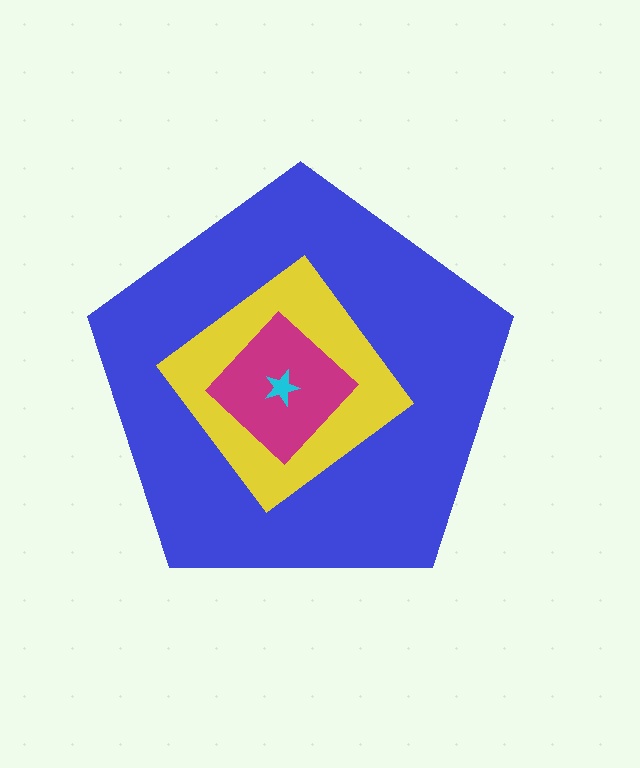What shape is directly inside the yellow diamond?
The magenta diamond.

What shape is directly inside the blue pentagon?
The yellow diamond.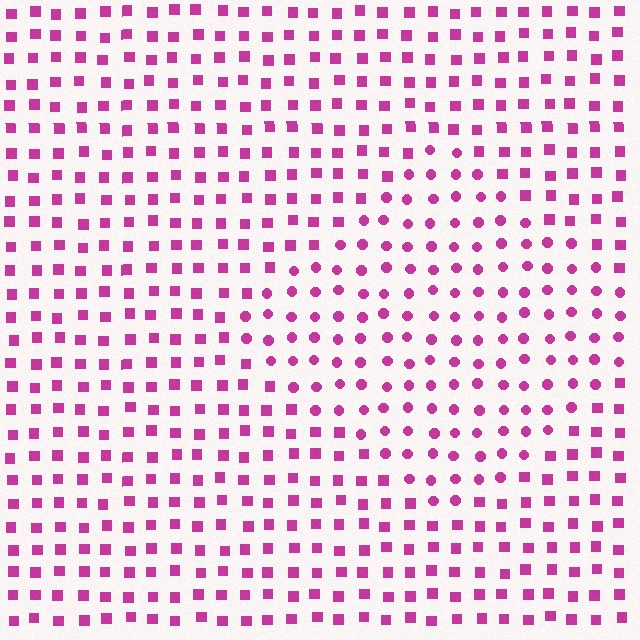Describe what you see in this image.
The image is filled with small magenta elements arranged in a uniform grid. A diamond-shaped region contains circles, while the surrounding area contains squares. The boundary is defined purely by the change in element shape.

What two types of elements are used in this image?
The image uses circles inside the diamond region and squares outside it.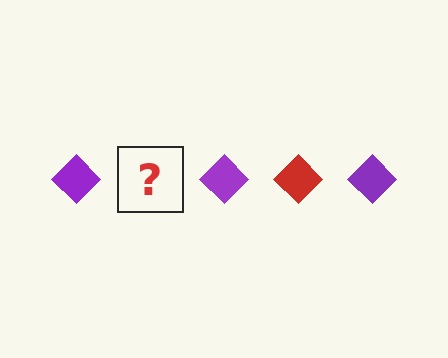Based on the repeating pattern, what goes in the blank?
The blank should be a red diamond.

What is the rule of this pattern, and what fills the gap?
The rule is that the pattern cycles through purple, red diamonds. The gap should be filled with a red diamond.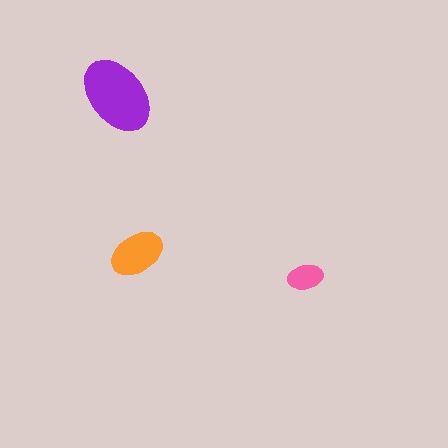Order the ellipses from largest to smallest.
the purple one, the orange one, the pink one.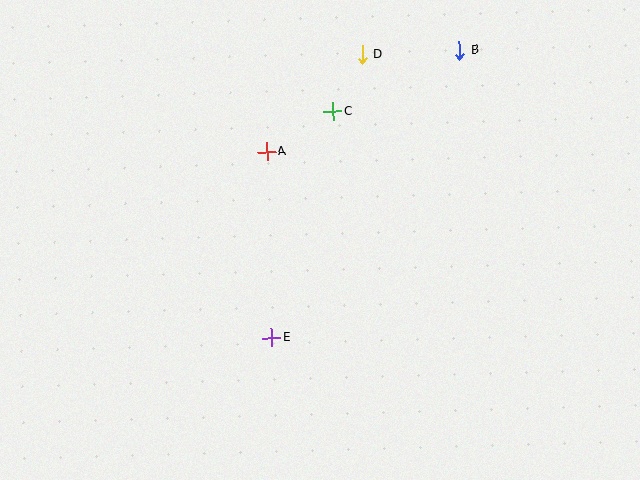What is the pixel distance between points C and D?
The distance between C and D is 64 pixels.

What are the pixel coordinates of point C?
Point C is at (333, 111).